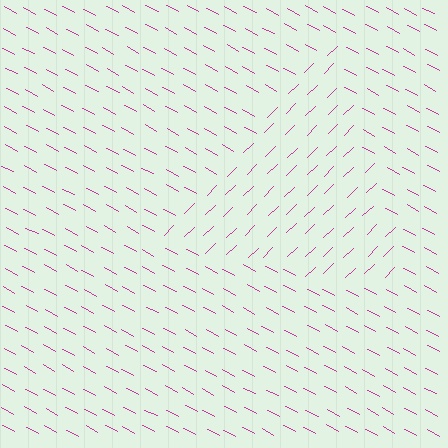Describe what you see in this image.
The image is filled with small magenta line segments. A triangle region in the image has lines oriented differently from the surrounding lines, creating a visible texture boundary.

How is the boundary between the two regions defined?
The boundary is defined purely by a change in line orientation (approximately 72 degrees difference). All lines are the same color and thickness.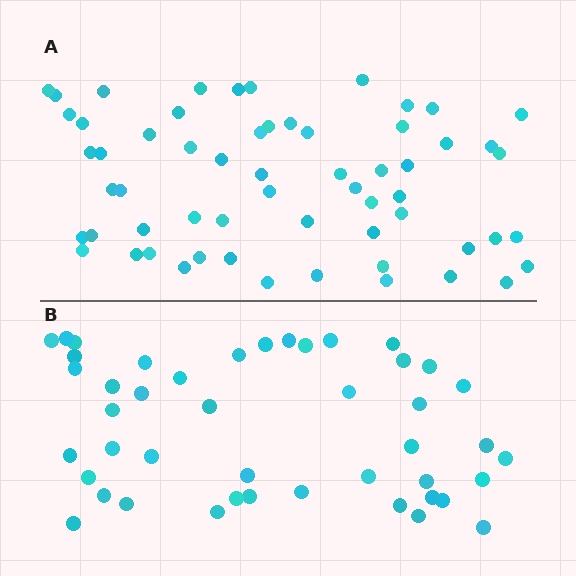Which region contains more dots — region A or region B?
Region A (the top region) has more dots.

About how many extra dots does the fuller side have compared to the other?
Region A has approximately 15 more dots than region B.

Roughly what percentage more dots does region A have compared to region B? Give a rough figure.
About 35% more.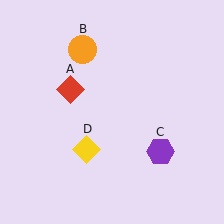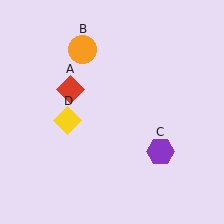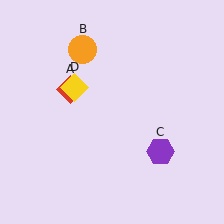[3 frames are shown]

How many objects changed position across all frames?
1 object changed position: yellow diamond (object D).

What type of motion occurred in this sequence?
The yellow diamond (object D) rotated clockwise around the center of the scene.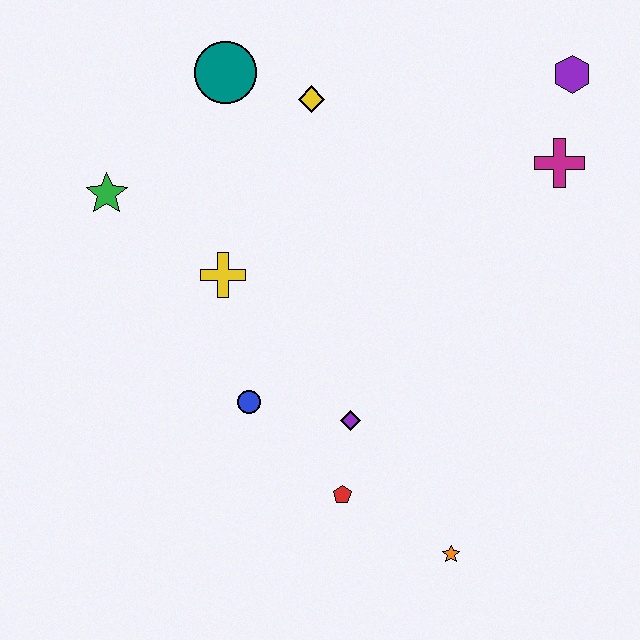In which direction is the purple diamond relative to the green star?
The purple diamond is to the right of the green star.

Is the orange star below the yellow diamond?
Yes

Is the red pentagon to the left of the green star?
No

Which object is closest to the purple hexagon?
The magenta cross is closest to the purple hexagon.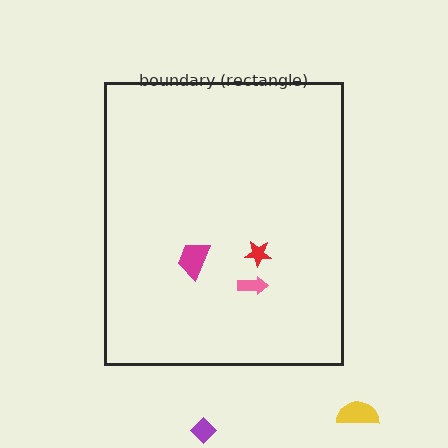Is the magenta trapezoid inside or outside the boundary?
Inside.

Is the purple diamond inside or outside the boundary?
Outside.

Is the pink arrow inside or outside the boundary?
Inside.